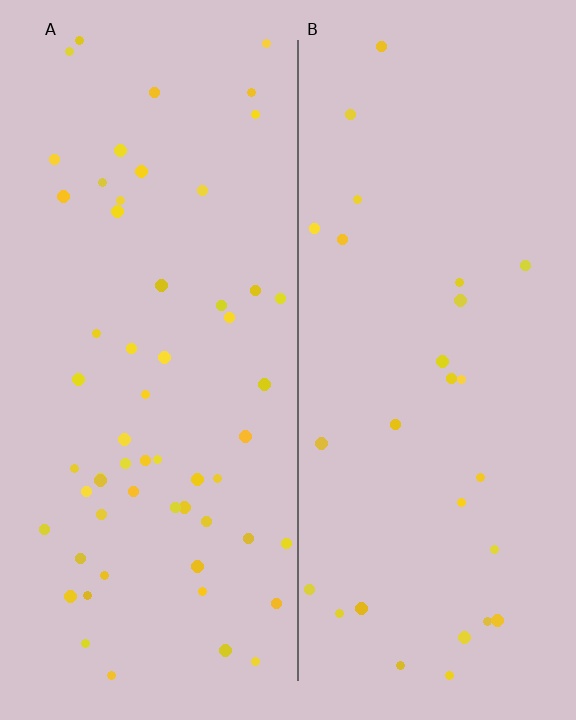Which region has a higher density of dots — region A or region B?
A (the left).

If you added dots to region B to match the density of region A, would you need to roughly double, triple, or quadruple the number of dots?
Approximately double.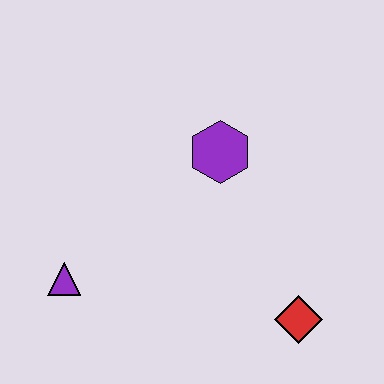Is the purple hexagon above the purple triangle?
Yes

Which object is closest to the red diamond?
The purple hexagon is closest to the red diamond.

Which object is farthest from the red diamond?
The purple triangle is farthest from the red diamond.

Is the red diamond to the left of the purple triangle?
No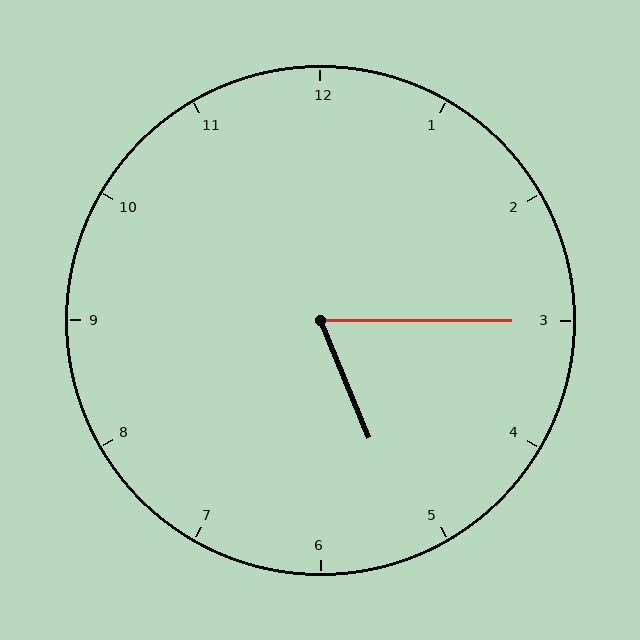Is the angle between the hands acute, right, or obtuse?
It is acute.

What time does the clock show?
5:15.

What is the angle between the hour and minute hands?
Approximately 68 degrees.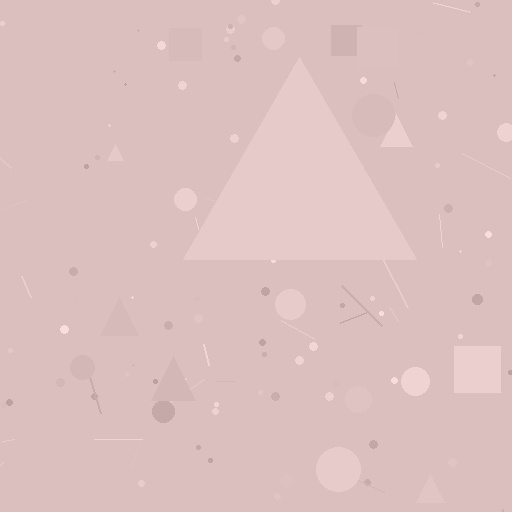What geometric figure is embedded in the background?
A triangle is embedded in the background.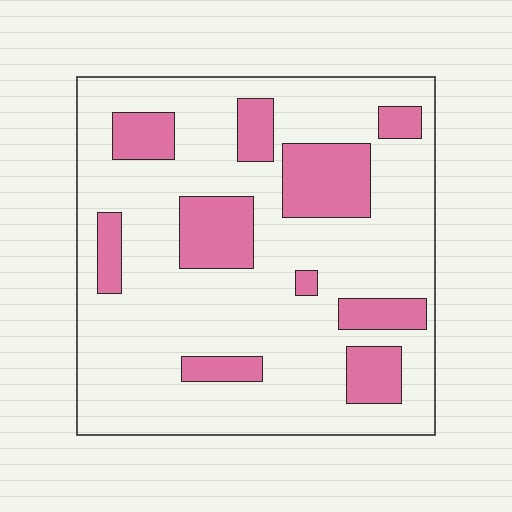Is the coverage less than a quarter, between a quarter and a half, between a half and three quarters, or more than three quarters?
Less than a quarter.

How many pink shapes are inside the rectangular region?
10.